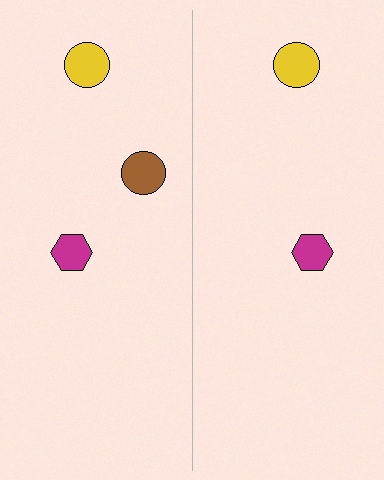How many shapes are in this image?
There are 5 shapes in this image.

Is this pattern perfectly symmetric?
No, the pattern is not perfectly symmetric. A brown circle is missing from the right side.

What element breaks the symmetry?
A brown circle is missing from the right side.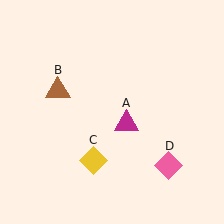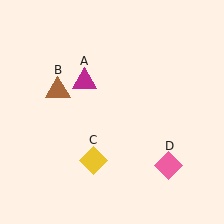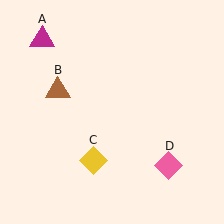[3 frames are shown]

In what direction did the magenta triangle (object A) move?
The magenta triangle (object A) moved up and to the left.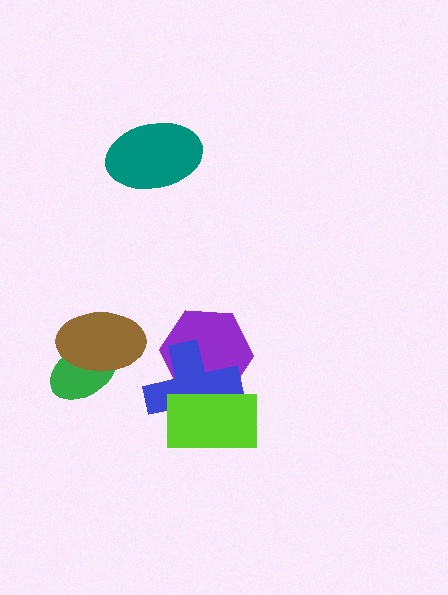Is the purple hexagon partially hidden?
Yes, it is partially covered by another shape.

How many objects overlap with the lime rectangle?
2 objects overlap with the lime rectangle.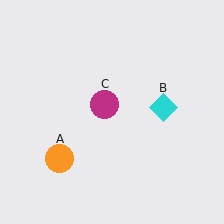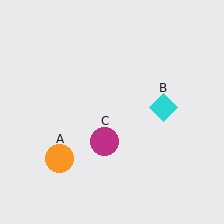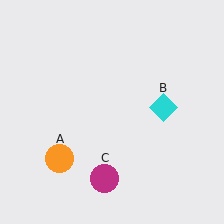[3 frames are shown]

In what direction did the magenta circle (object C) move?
The magenta circle (object C) moved down.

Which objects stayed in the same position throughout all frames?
Orange circle (object A) and cyan diamond (object B) remained stationary.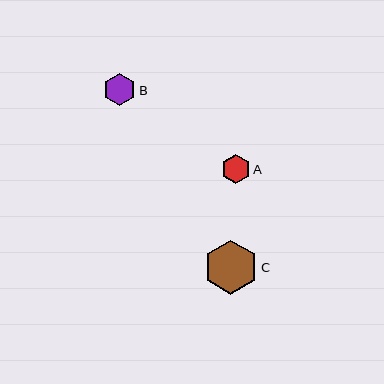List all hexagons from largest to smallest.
From largest to smallest: C, B, A.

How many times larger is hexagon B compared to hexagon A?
Hexagon B is approximately 1.1 times the size of hexagon A.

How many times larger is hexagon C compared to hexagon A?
Hexagon C is approximately 1.9 times the size of hexagon A.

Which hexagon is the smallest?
Hexagon A is the smallest with a size of approximately 29 pixels.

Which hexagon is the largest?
Hexagon C is the largest with a size of approximately 54 pixels.